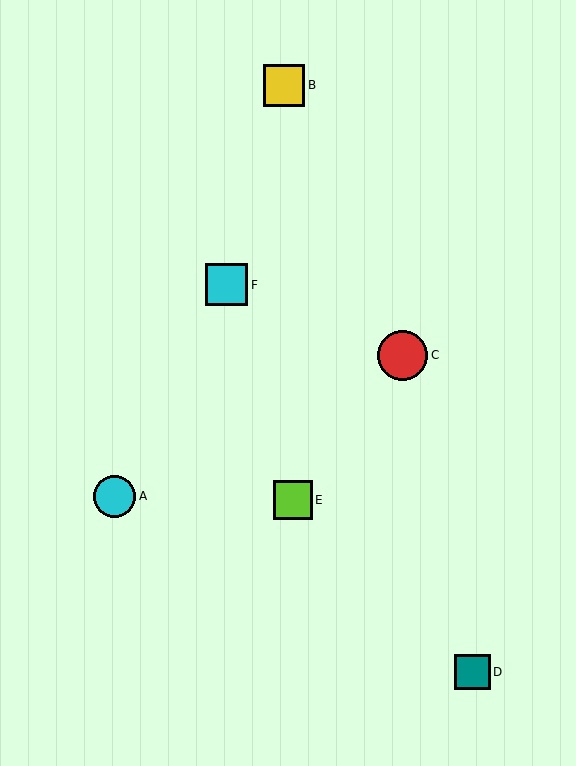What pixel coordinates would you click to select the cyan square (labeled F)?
Click at (226, 285) to select the cyan square F.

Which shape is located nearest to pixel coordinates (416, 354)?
The red circle (labeled C) at (403, 355) is nearest to that location.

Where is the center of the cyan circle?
The center of the cyan circle is at (115, 496).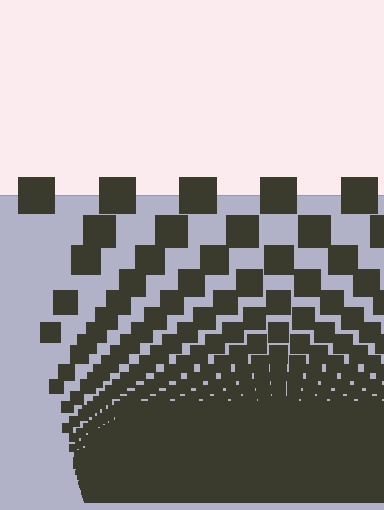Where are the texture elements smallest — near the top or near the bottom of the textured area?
Near the bottom.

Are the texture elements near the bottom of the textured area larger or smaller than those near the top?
Smaller. The gradient is inverted — elements near the bottom are smaller and denser.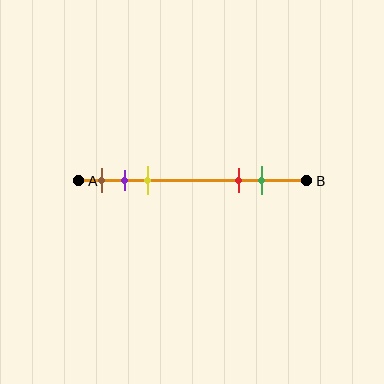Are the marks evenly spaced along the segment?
No, the marks are not evenly spaced.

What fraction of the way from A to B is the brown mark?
The brown mark is approximately 10% (0.1) of the way from A to B.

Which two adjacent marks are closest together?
The purple and yellow marks are the closest adjacent pair.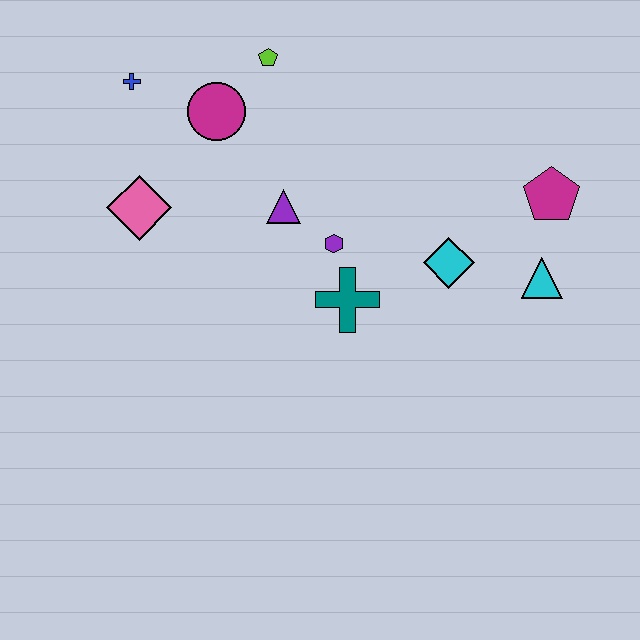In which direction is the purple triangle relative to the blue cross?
The purple triangle is to the right of the blue cross.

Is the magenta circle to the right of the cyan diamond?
No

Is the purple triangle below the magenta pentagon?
Yes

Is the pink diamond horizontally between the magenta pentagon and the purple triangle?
No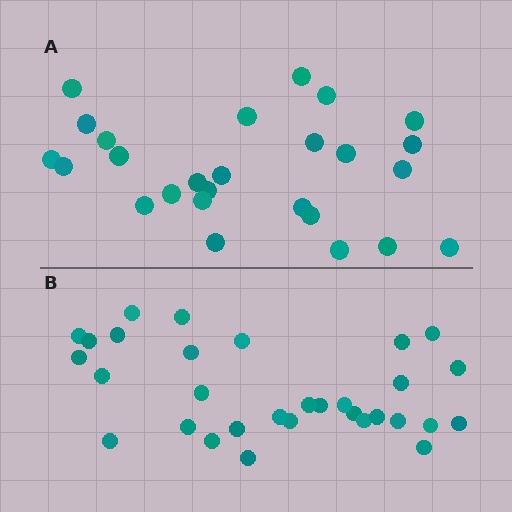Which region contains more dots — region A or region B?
Region B (the bottom region) has more dots.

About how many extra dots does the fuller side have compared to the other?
Region B has about 5 more dots than region A.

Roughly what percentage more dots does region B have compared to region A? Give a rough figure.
About 20% more.